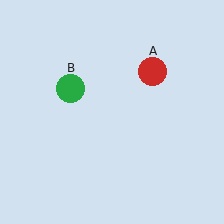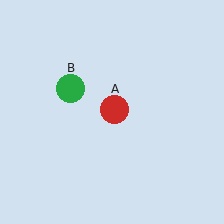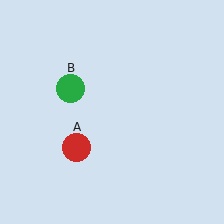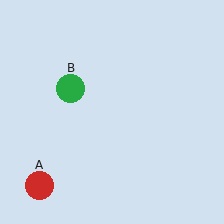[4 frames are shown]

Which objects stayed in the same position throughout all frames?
Green circle (object B) remained stationary.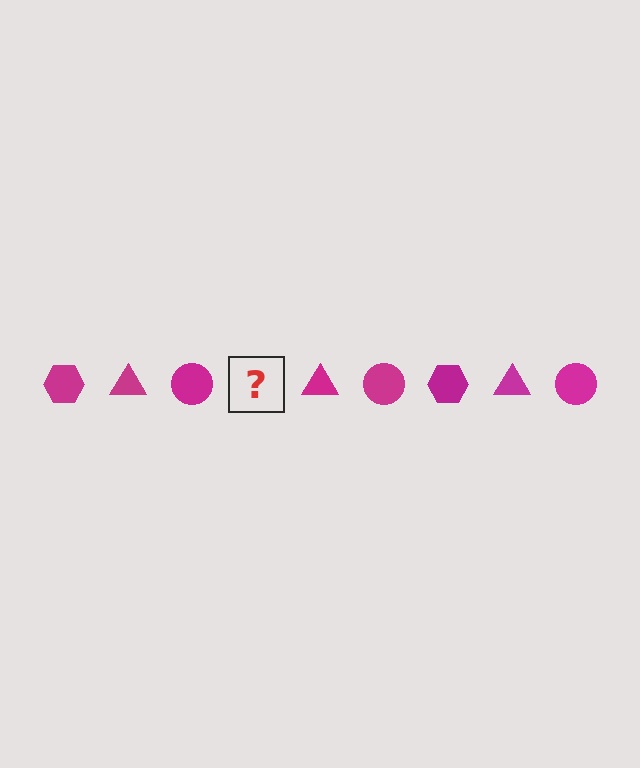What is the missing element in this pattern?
The missing element is a magenta hexagon.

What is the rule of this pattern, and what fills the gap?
The rule is that the pattern cycles through hexagon, triangle, circle shapes in magenta. The gap should be filled with a magenta hexagon.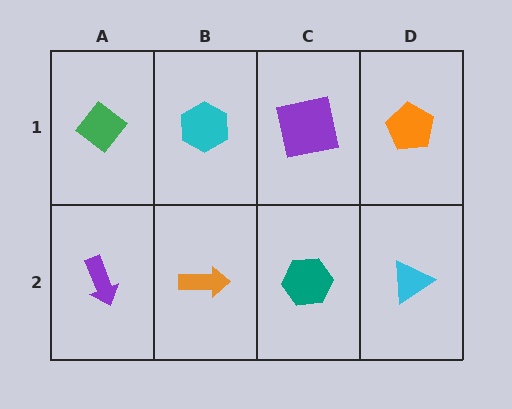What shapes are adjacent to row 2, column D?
An orange pentagon (row 1, column D), a teal hexagon (row 2, column C).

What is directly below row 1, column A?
A purple arrow.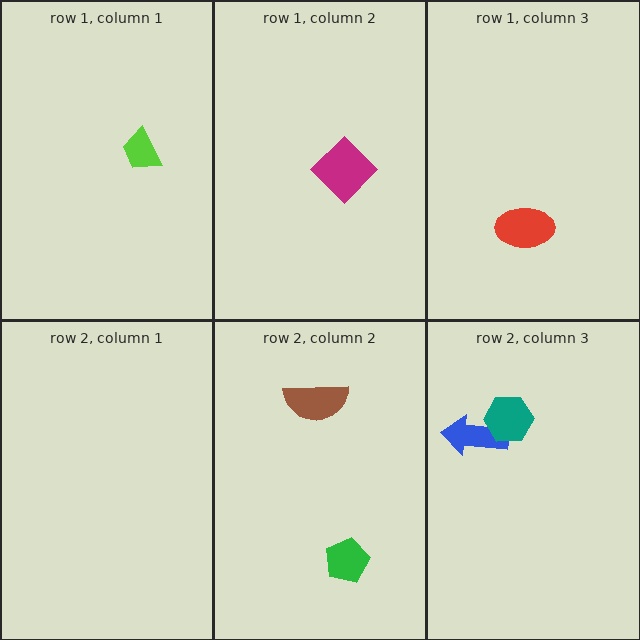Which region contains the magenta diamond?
The row 1, column 2 region.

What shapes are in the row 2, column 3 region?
The blue arrow, the teal hexagon.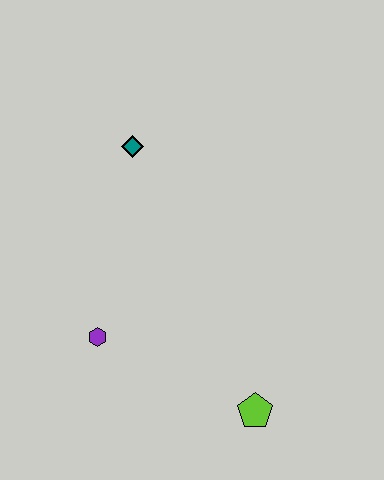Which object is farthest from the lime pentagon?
The teal diamond is farthest from the lime pentagon.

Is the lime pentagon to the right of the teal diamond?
Yes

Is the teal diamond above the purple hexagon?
Yes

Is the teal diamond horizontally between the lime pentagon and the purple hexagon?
Yes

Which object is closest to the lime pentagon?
The purple hexagon is closest to the lime pentagon.